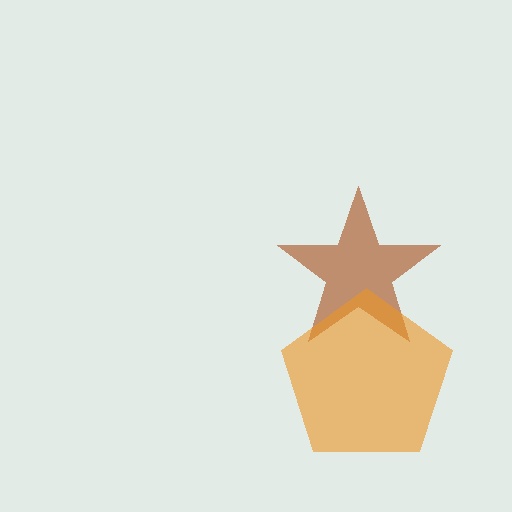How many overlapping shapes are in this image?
There are 2 overlapping shapes in the image.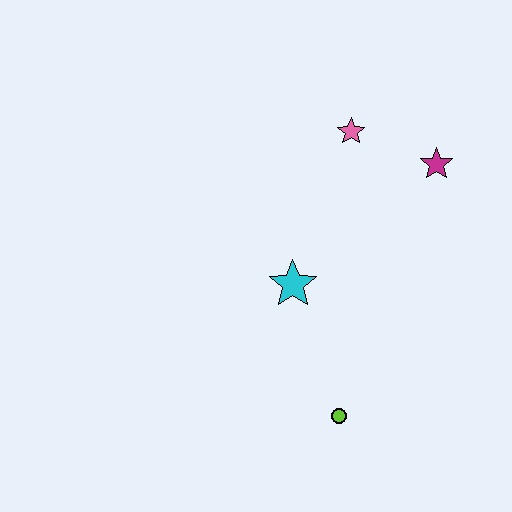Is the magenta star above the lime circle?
Yes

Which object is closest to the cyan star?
The lime circle is closest to the cyan star.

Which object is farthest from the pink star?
The lime circle is farthest from the pink star.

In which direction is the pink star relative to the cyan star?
The pink star is above the cyan star.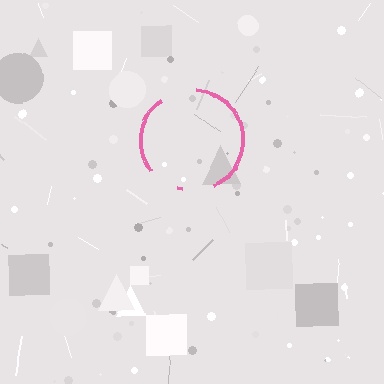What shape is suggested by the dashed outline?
The dashed outline suggests a circle.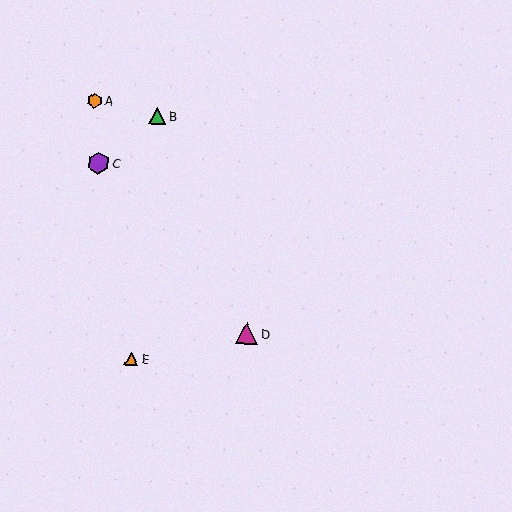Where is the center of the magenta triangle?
The center of the magenta triangle is at (247, 333).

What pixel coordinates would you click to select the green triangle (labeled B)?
Click at (157, 116) to select the green triangle B.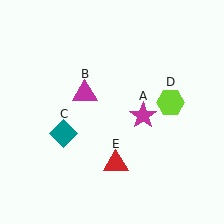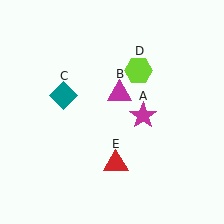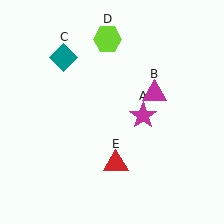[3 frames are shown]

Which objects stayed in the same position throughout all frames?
Magenta star (object A) and red triangle (object E) remained stationary.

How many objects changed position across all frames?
3 objects changed position: magenta triangle (object B), teal diamond (object C), lime hexagon (object D).